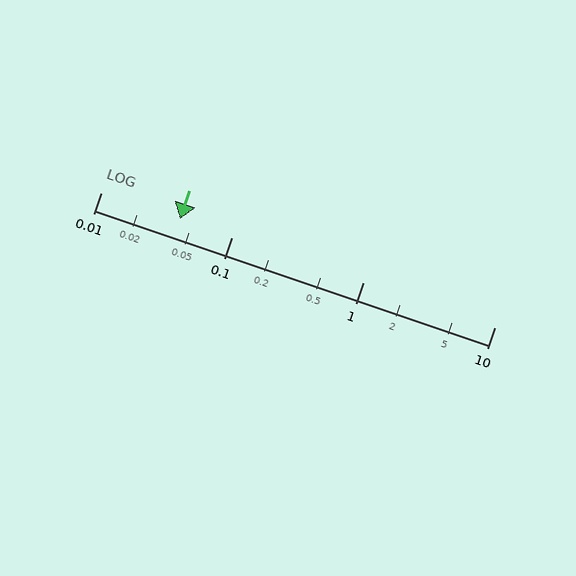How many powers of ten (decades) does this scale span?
The scale spans 3 decades, from 0.01 to 10.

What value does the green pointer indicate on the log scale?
The pointer indicates approximately 0.04.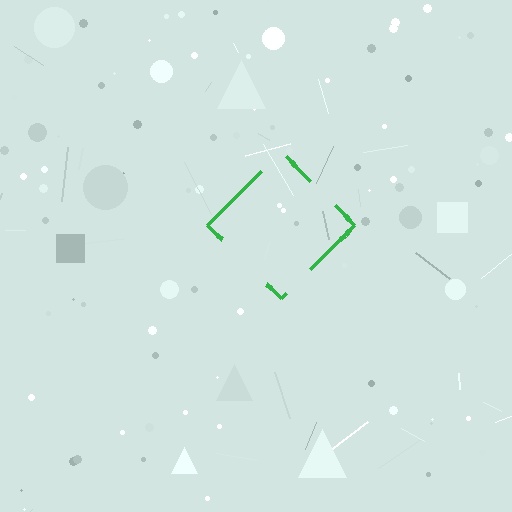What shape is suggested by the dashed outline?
The dashed outline suggests a diamond.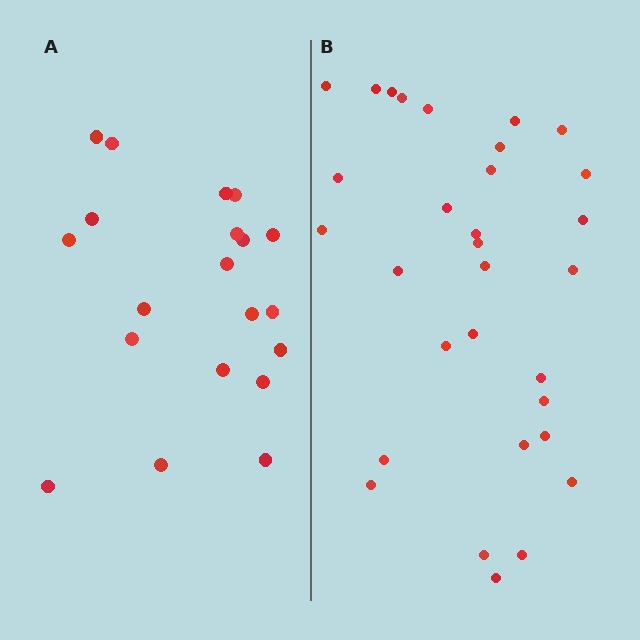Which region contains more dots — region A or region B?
Region B (the right region) has more dots.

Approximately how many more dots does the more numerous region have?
Region B has roughly 12 or so more dots than region A.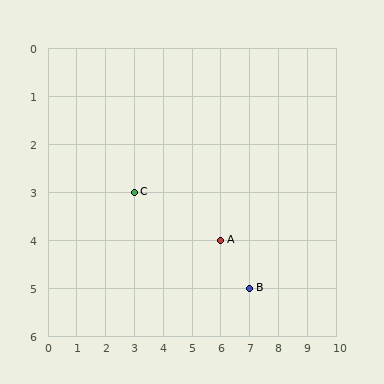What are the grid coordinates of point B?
Point B is at grid coordinates (7, 5).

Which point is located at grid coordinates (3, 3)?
Point C is at (3, 3).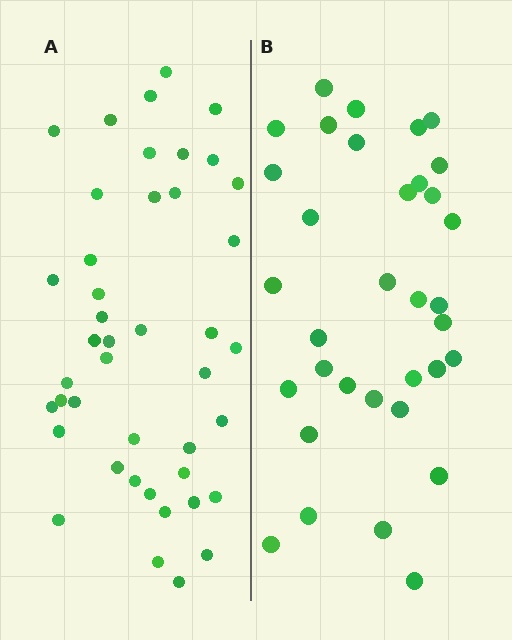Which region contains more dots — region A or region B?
Region A (the left region) has more dots.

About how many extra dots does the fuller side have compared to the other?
Region A has roughly 8 or so more dots than region B.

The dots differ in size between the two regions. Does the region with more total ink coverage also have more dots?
No. Region B has more total ink coverage because its dots are larger, but region A actually contains more individual dots. Total area can be misleading — the number of items is what matters here.